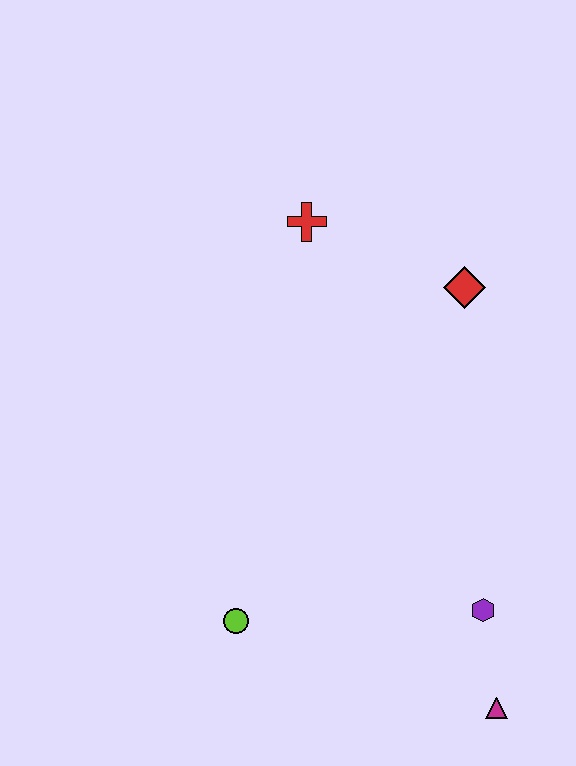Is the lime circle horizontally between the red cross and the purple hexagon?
No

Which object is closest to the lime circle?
The purple hexagon is closest to the lime circle.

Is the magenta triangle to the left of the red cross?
No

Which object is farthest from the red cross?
The magenta triangle is farthest from the red cross.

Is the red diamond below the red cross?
Yes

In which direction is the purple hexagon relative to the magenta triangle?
The purple hexagon is above the magenta triangle.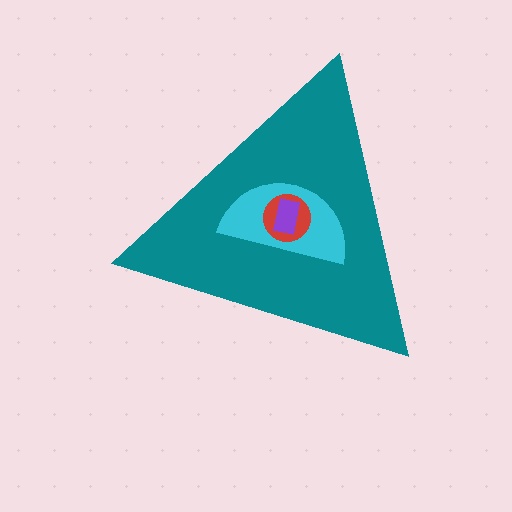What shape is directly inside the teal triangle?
The cyan semicircle.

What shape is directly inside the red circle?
The purple rectangle.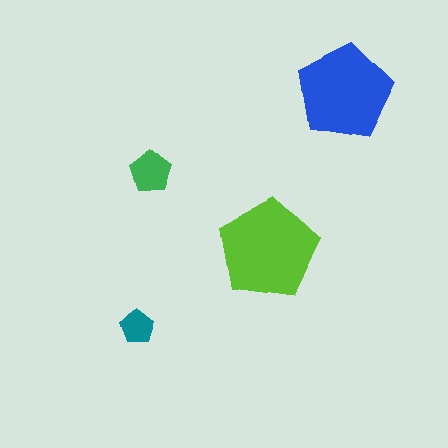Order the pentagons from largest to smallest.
the lime one, the blue one, the green one, the teal one.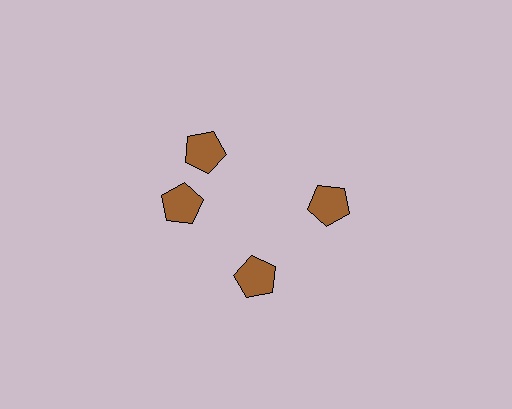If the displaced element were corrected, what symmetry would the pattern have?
It would have 4-fold rotational symmetry — the pattern would map onto itself every 90 degrees.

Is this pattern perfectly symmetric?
No. The 4 brown pentagons are arranged in a ring, but one element near the 12 o'clock position is rotated out of alignment along the ring, breaking the 4-fold rotational symmetry.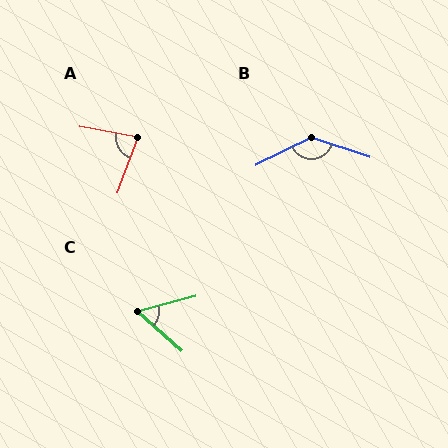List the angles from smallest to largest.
C (57°), A (80°), B (135°).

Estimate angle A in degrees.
Approximately 80 degrees.